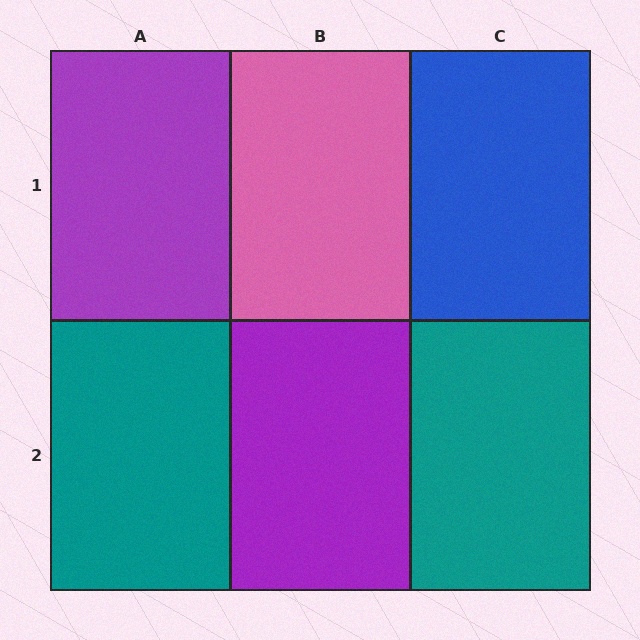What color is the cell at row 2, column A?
Teal.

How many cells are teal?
2 cells are teal.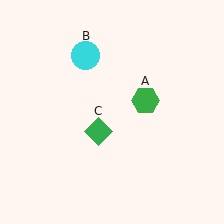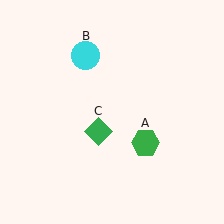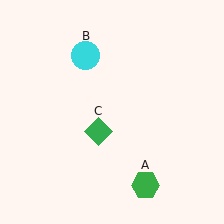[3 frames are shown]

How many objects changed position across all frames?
1 object changed position: green hexagon (object A).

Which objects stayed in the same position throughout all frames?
Cyan circle (object B) and green diamond (object C) remained stationary.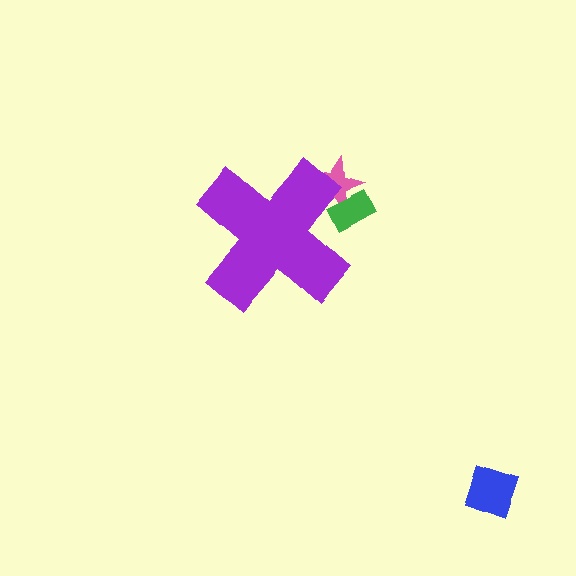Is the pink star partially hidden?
Yes, the pink star is partially hidden behind the purple cross.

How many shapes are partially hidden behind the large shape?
2 shapes are partially hidden.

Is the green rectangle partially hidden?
Yes, the green rectangle is partially hidden behind the purple cross.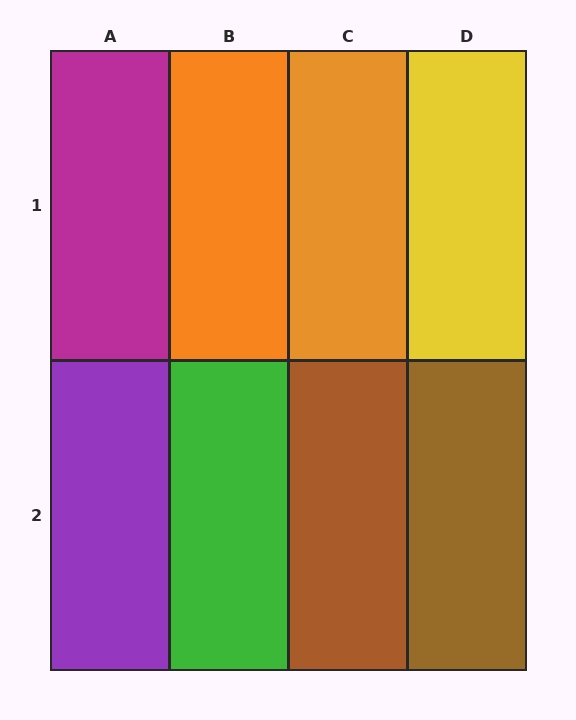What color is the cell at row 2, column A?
Purple.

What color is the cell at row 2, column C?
Brown.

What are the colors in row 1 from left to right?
Magenta, orange, orange, yellow.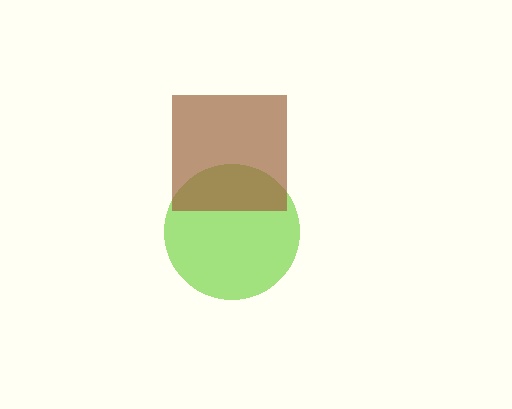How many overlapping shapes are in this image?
There are 2 overlapping shapes in the image.